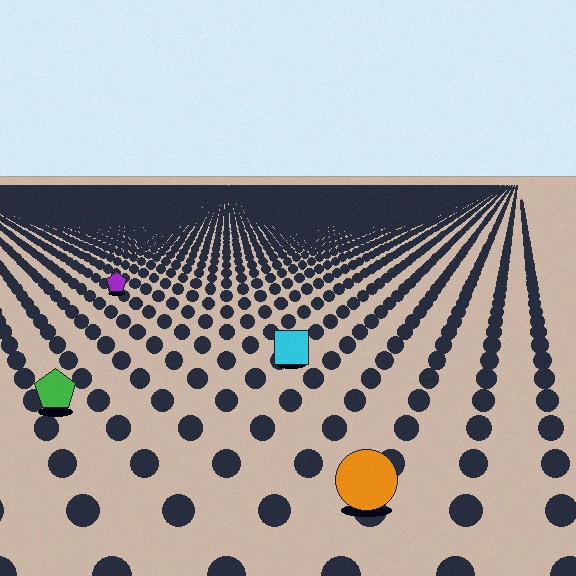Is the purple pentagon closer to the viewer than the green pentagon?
No. The green pentagon is closer — you can tell from the texture gradient: the ground texture is coarser near it.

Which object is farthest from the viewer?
The purple pentagon is farthest from the viewer. It appears smaller and the ground texture around it is denser.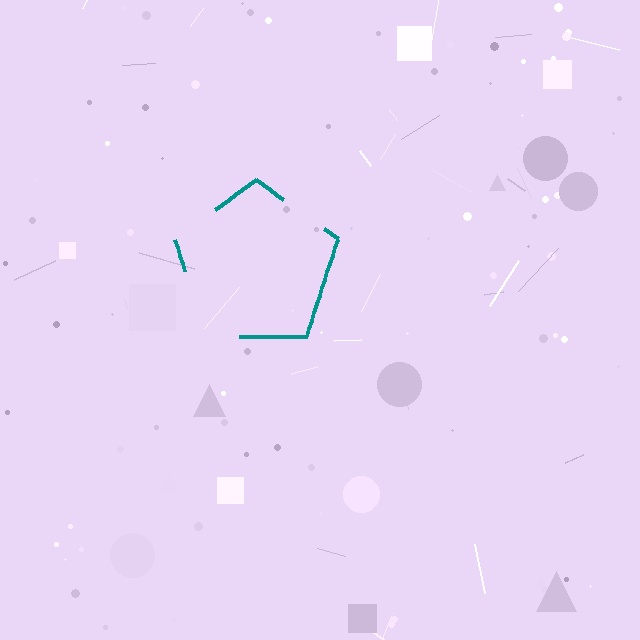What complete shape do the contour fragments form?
The contour fragments form a pentagon.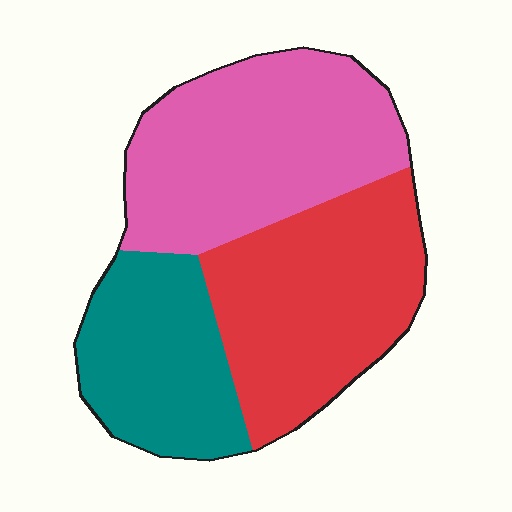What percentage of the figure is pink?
Pink takes up between a third and a half of the figure.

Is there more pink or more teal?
Pink.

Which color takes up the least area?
Teal, at roughly 25%.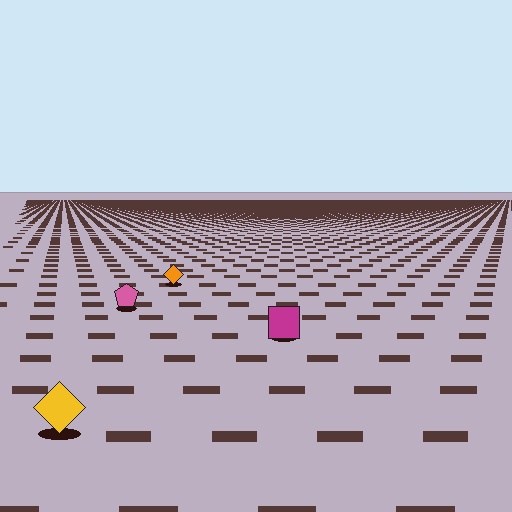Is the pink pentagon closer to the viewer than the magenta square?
No. The magenta square is closer — you can tell from the texture gradient: the ground texture is coarser near it.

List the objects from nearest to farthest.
From nearest to farthest: the yellow diamond, the magenta square, the pink pentagon, the orange diamond.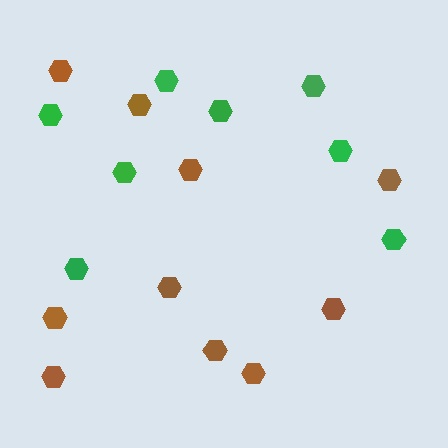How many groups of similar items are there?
There are 2 groups: one group of brown hexagons (10) and one group of green hexagons (8).